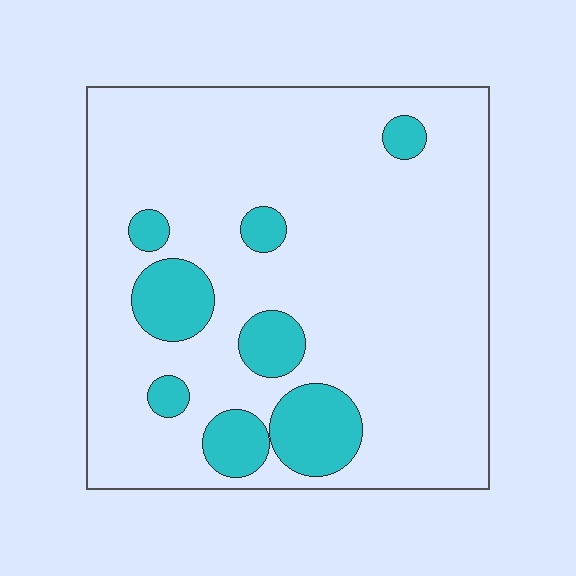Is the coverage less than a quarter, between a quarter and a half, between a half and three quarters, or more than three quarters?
Less than a quarter.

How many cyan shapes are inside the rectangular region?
8.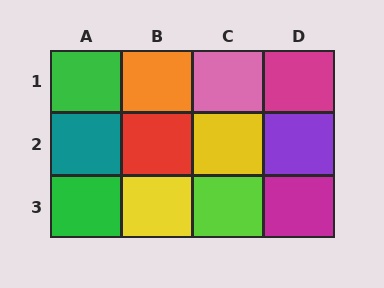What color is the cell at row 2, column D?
Purple.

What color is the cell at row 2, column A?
Teal.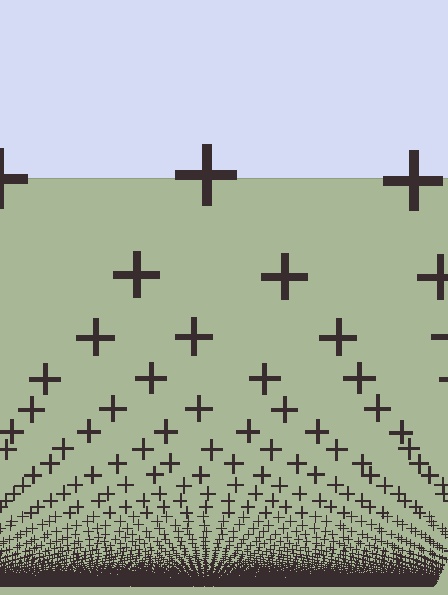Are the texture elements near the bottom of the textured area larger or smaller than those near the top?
Smaller. The gradient is inverted — elements near the bottom are smaller and denser.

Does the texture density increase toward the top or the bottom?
Density increases toward the bottom.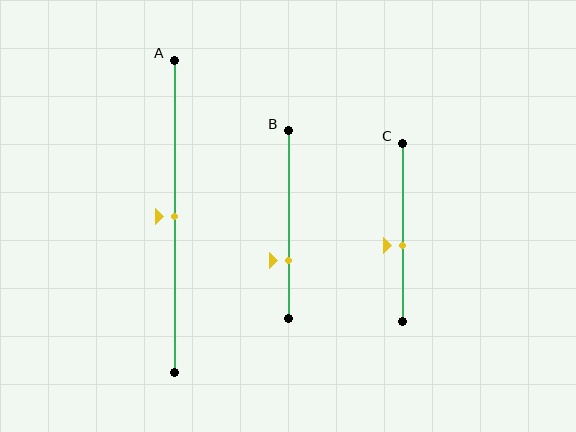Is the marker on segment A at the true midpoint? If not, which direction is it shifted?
Yes, the marker on segment A is at the true midpoint.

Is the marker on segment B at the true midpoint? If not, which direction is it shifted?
No, the marker on segment B is shifted downward by about 19% of the segment length.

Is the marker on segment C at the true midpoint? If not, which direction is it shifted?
No, the marker on segment C is shifted downward by about 7% of the segment length.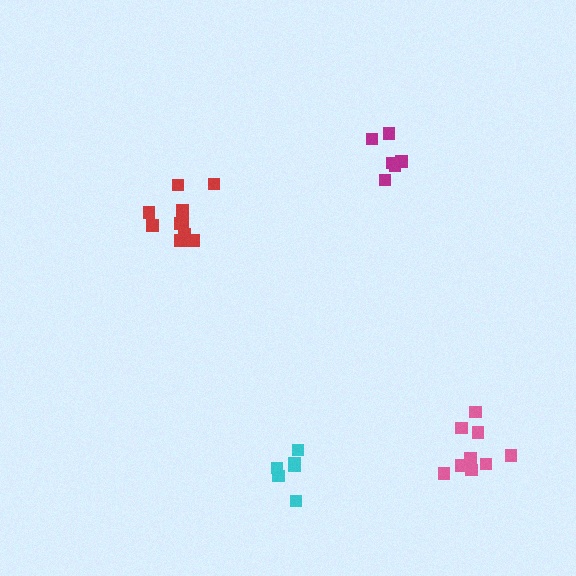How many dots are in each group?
Group 1: 9 dots, Group 2: 6 dots, Group 3: 10 dots, Group 4: 6 dots (31 total).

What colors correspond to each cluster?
The clusters are colored: pink, magenta, red, cyan.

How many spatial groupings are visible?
There are 4 spatial groupings.